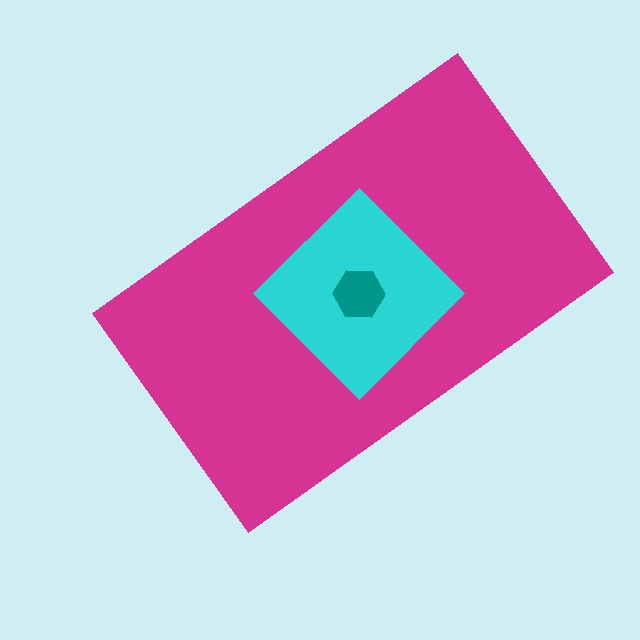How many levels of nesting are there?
3.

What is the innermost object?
The teal hexagon.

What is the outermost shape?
The magenta rectangle.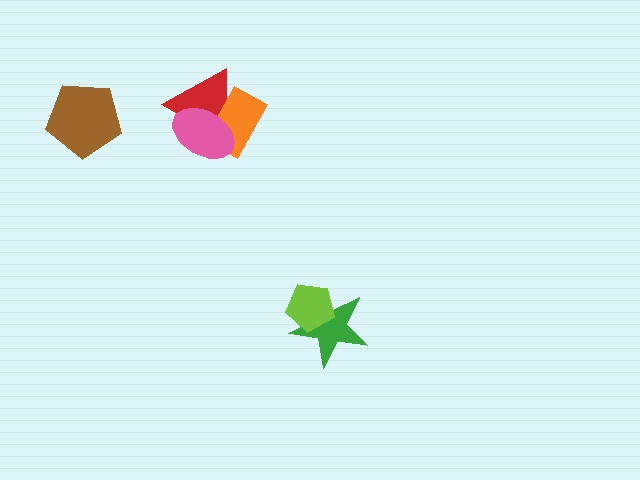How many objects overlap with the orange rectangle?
2 objects overlap with the orange rectangle.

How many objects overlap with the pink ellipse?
2 objects overlap with the pink ellipse.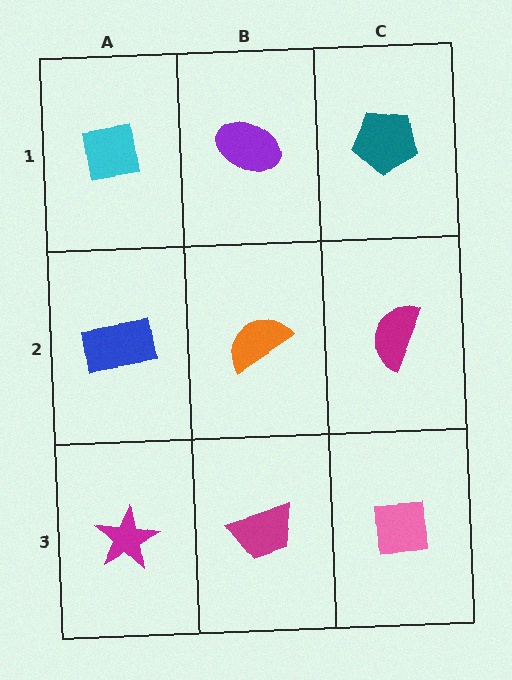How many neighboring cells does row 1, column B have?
3.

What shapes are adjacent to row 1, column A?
A blue rectangle (row 2, column A), a purple ellipse (row 1, column B).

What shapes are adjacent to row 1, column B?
An orange semicircle (row 2, column B), a cyan square (row 1, column A), a teal pentagon (row 1, column C).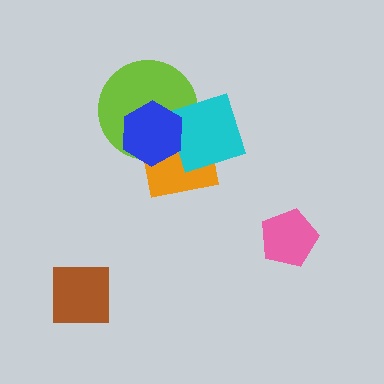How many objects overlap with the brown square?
0 objects overlap with the brown square.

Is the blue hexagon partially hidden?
No, no other shape covers it.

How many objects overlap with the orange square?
3 objects overlap with the orange square.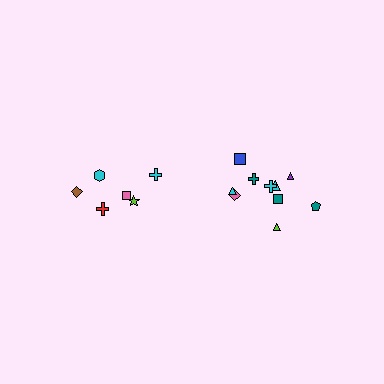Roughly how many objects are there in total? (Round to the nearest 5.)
Roughly 15 objects in total.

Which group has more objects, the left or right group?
The right group.